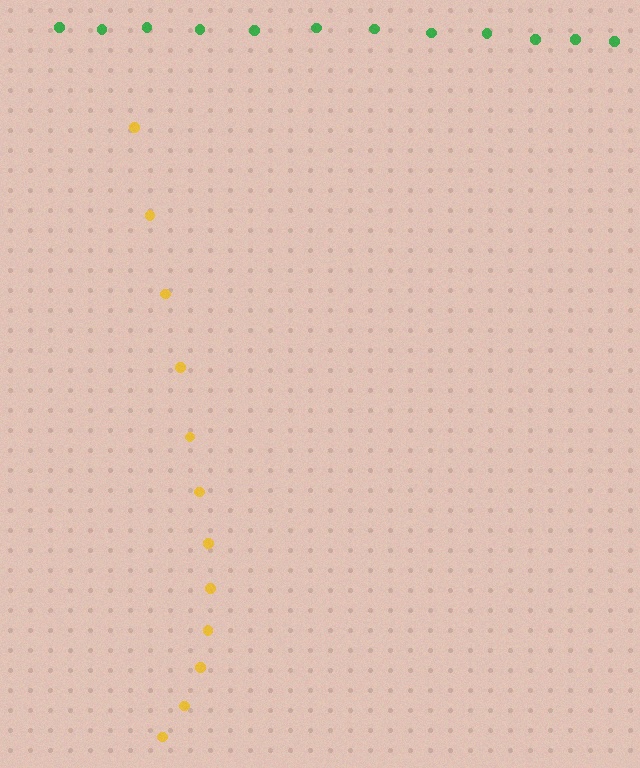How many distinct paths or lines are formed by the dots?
There are 2 distinct paths.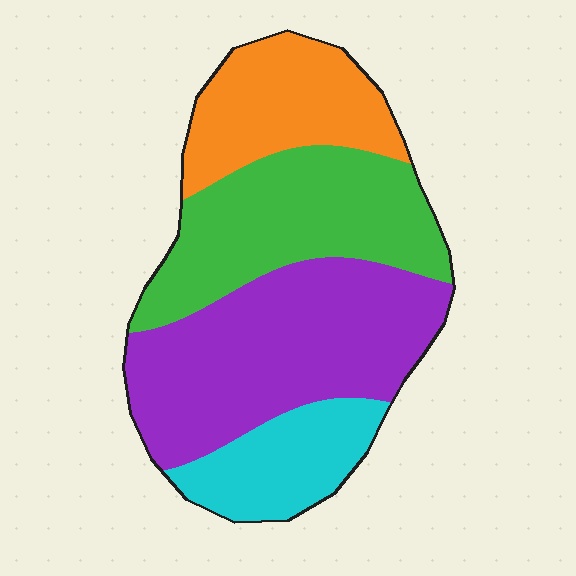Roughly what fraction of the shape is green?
Green covers around 30% of the shape.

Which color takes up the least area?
Cyan, at roughly 15%.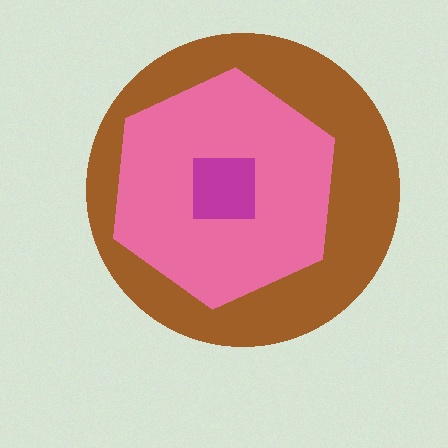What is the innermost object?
The magenta square.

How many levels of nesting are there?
3.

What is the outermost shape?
The brown circle.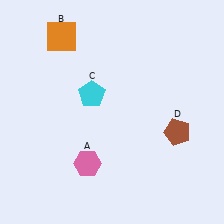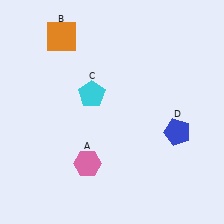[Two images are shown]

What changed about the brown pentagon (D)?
In Image 1, D is brown. In Image 2, it changed to blue.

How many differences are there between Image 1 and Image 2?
There is 1 difference between the two images.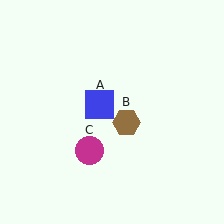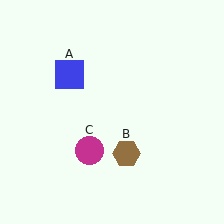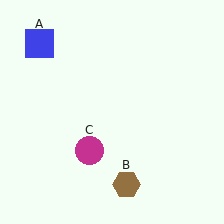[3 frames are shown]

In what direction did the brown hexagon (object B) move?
The brown hexagon (object B) moved down.